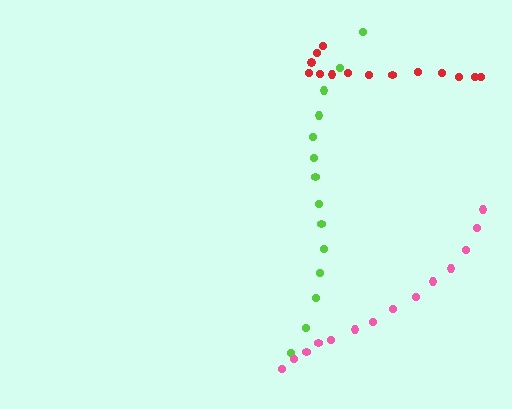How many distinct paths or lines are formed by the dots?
There are 3 distinct paths.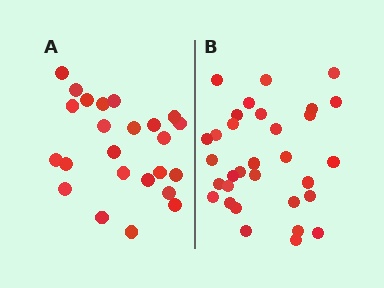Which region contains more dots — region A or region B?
Region B (the right region) has more dots.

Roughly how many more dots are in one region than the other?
Region B has roughly 8 or so more dots than region A.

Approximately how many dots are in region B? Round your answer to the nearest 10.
About 30 dots. (The exact count is 32, which rounds to 30.)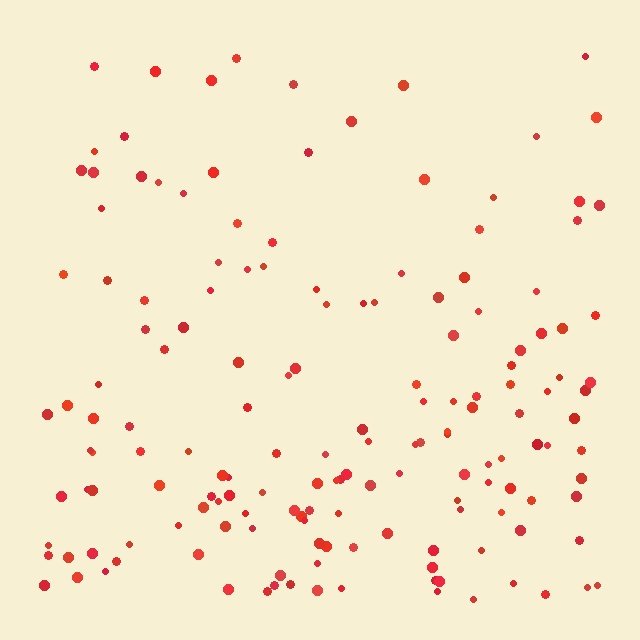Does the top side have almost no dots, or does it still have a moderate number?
Still a moderate number, just noticeably fewer than the bottom.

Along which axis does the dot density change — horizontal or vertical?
Vertical.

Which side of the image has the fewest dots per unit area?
The top.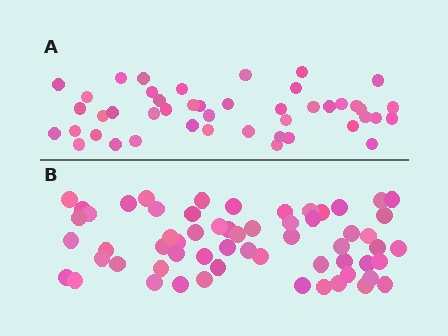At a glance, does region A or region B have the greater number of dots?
Region B (the bottom region) has more dots.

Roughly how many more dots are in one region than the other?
Region B has approximately 15 more dots than region A.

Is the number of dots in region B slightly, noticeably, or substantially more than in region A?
Region B has noticeably more, but not dramatically so. The ratio is roughly 1.3 to 1.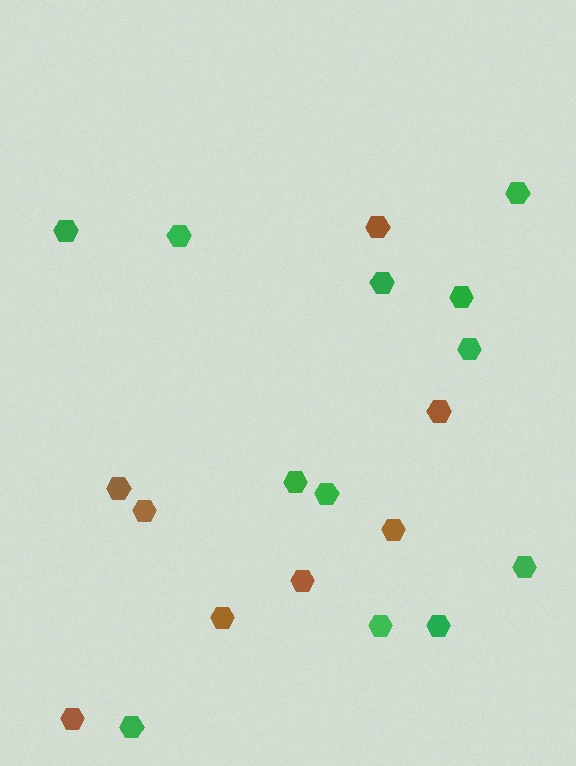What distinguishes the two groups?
There are 2 groups: one group of brown hexagons (8) and one group of green hexagons (12).